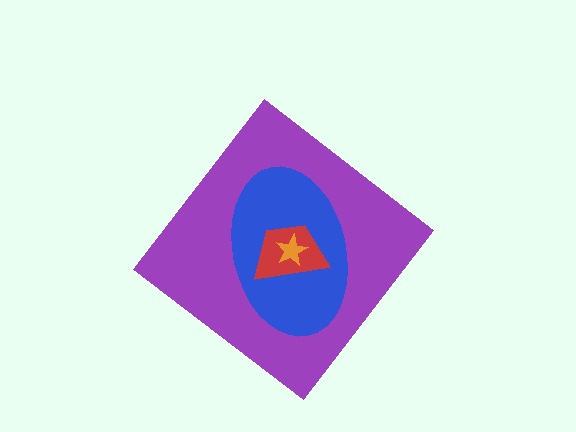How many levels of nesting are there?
4.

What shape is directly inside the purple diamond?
The blue ellipse.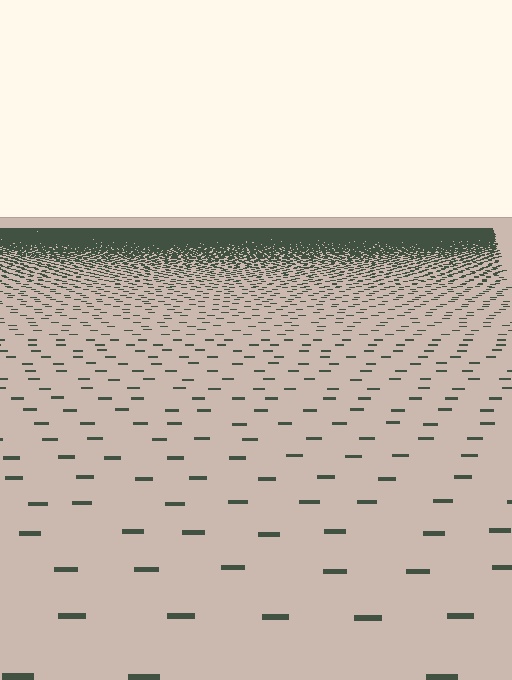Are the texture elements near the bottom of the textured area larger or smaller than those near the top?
Larger. Near the bottom, elements are closer to the viewer and appear at a bigger on-screen size.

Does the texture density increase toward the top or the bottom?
Density increases toward the top.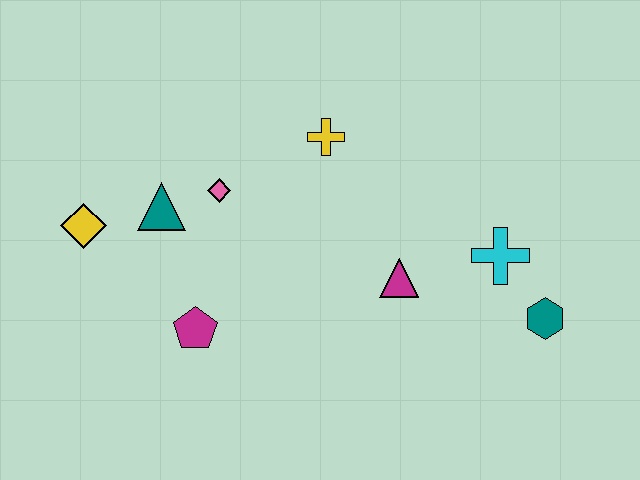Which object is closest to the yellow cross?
The pink diamond is closest to the yellow cross.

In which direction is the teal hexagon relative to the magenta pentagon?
The teal hexagon is to the right of the magenta pentagon.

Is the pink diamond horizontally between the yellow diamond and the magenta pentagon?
No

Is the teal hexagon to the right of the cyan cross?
Yes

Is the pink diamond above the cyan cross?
Yes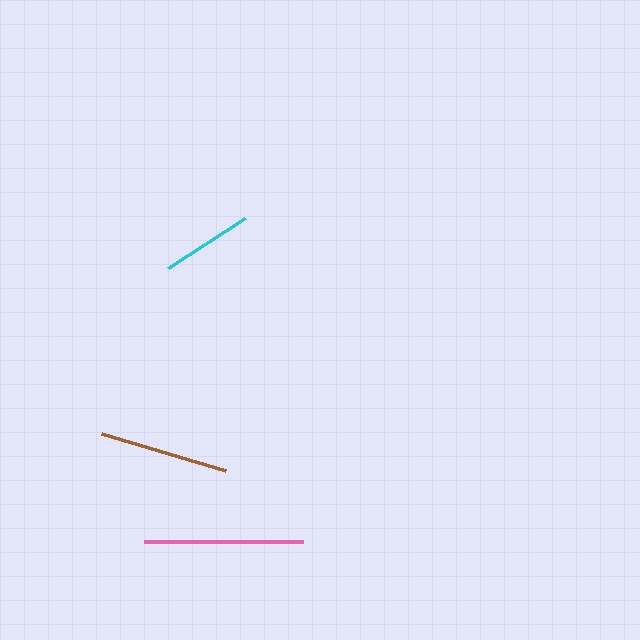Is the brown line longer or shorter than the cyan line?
The brown line is longer than the cyan line.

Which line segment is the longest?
The pink line is the longest at approximately 159 pixels.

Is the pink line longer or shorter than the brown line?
The pink line is longer than the brown line.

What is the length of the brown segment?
The brown segment is approximately 130 pixels long.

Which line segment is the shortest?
The cyan line is the shortest at approximately 92 pixels.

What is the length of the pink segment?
The pink segment is approximately 159 pixels long.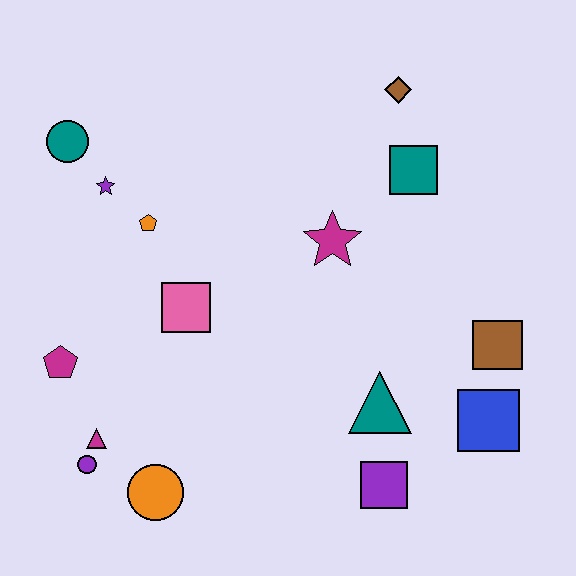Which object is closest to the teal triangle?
The purple square is closest to the teal triangle.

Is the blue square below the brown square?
Yes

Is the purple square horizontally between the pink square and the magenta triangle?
No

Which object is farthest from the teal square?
The purple circle is farthest from the teal square.